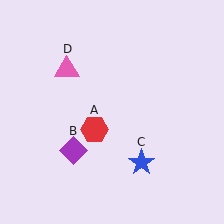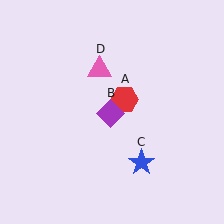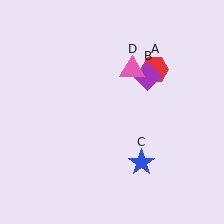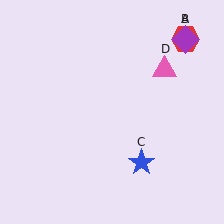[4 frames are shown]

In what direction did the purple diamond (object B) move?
The purple diamond (object B) moved up and to the right.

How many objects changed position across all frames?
3 objects changed position: red hexagon (object A), purple diamond (object B), pink triangle (object D).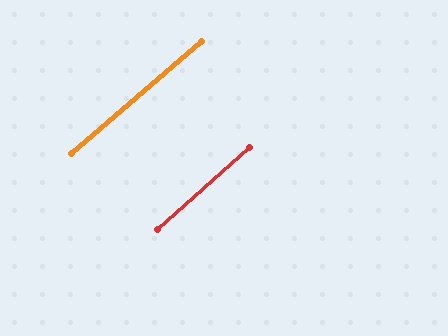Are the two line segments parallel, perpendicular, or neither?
Parallel — their directions differ by only 1.0°.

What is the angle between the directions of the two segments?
Approximately 1 degree.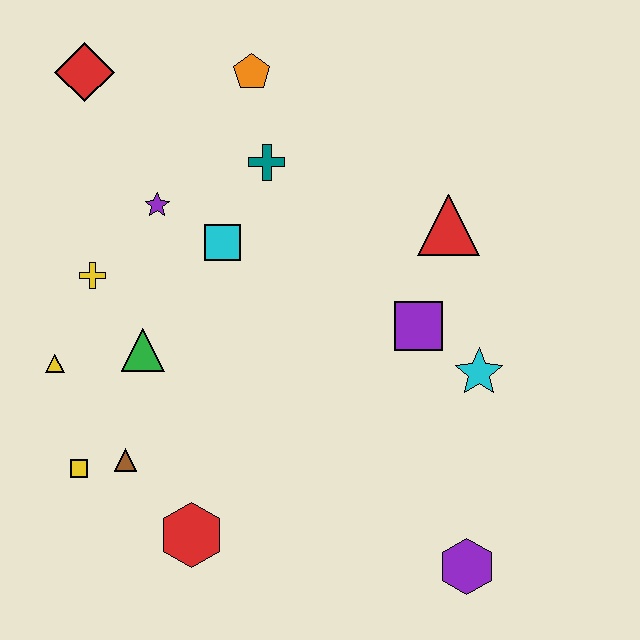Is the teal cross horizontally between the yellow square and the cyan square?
No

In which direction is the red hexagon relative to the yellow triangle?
The red hexagon is below the yellow triangle.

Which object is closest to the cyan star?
The purple square is closest to the cyan star.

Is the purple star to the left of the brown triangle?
No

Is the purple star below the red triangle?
No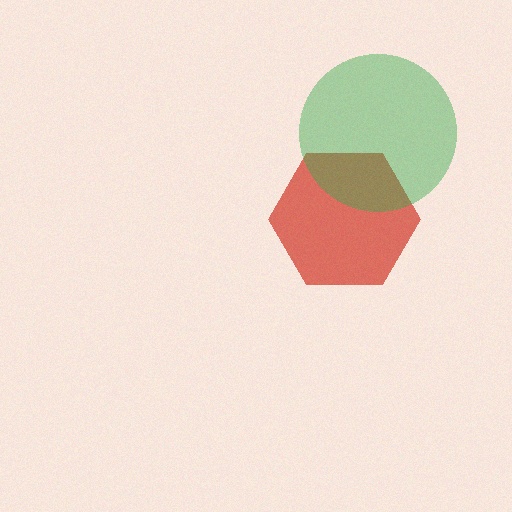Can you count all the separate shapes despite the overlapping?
Yes, there are 2 separate shapes.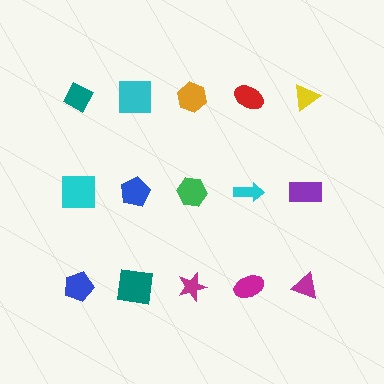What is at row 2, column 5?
A purple rectangle.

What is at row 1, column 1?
A teal diamond.